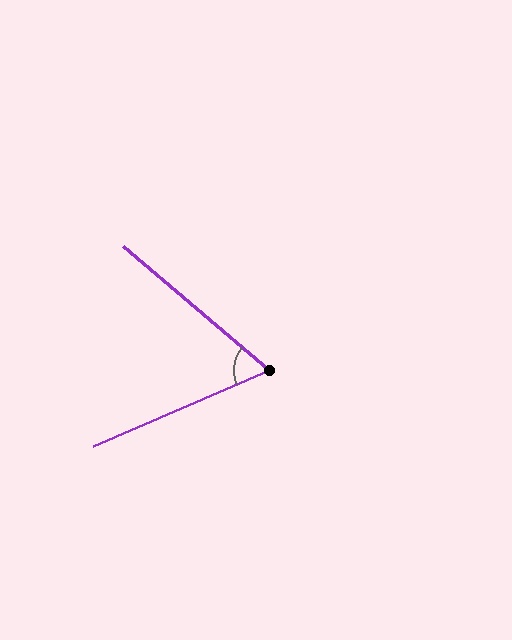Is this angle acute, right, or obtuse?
It is acute.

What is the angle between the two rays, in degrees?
Approximately 64 degrees.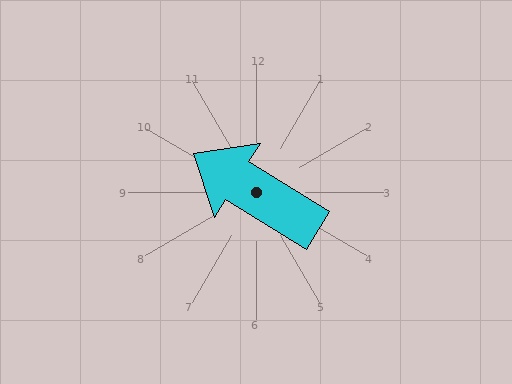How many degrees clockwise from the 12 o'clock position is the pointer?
Approximately 302 degrees.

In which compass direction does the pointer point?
Northwest.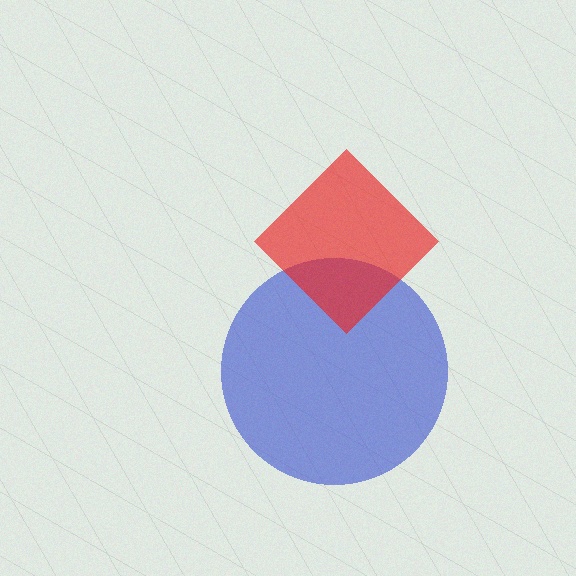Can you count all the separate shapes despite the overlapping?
Yes, there are 2 separate shapes.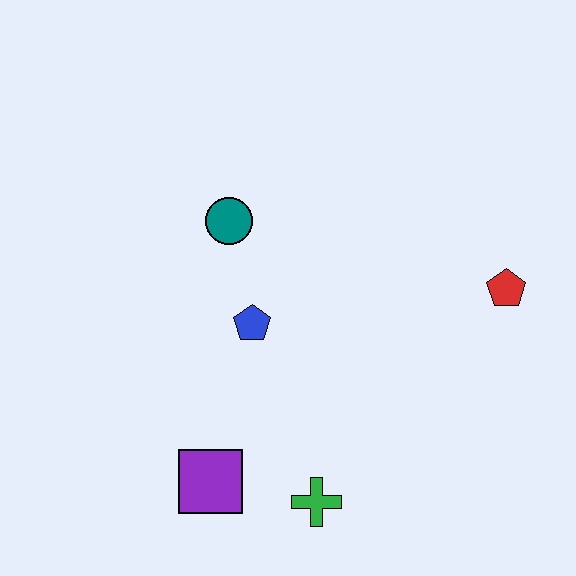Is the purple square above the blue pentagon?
No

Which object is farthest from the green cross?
The teal circle is farthest from the green cross.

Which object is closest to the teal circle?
The blue pentagon is closest to the teal circle.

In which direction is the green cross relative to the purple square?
The green cross is to the right of the purple square.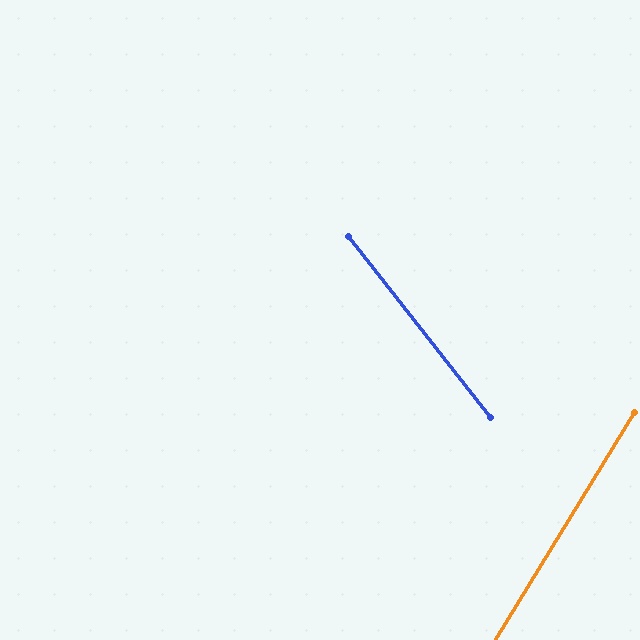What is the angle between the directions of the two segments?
Approximately 70 degrees.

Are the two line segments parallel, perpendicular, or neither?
Neither parallel nor perpendicular — they differ by about 70°.